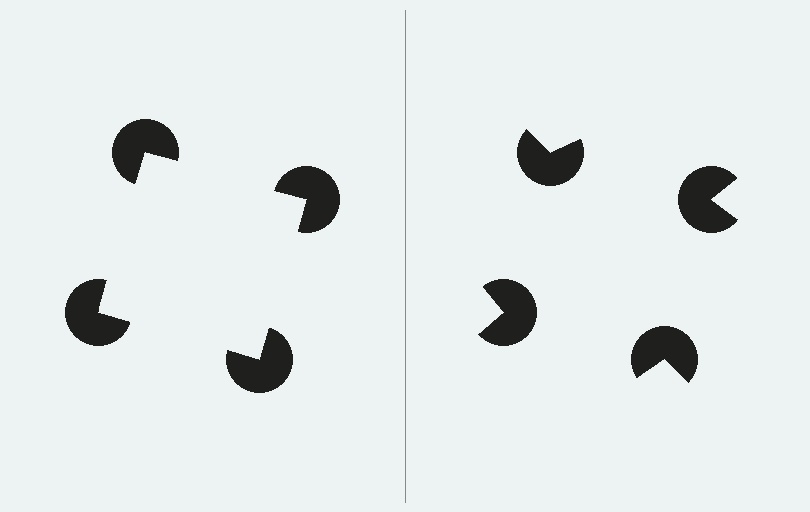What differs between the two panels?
The pac-man discs are positioned identically on both sides; only the wedge orientations differ. On the left they align to a square; on the right they are misaligned.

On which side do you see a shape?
An illusory square appears on the left side. On the right side the wedge cuts are rotated, so no coherent shape forms.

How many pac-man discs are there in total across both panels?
8 — 4 on each side.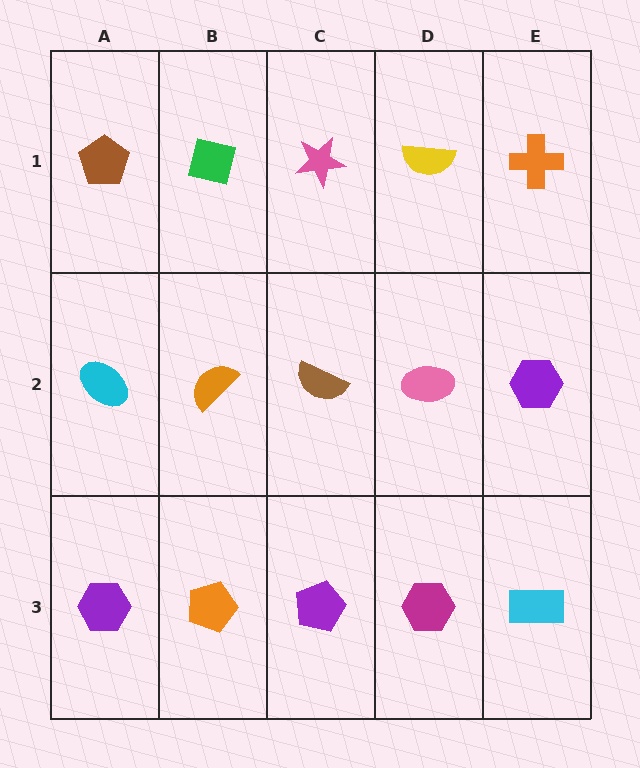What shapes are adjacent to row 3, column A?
A cyan ellipse (row 2, column A), an orange pentagon (row 3, column B).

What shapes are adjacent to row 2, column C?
A pink star (row 1, column C), a purple pentagon (row 3, column C), an orange semicircle (row 2, column B), a pink ellipse (row 2, column D).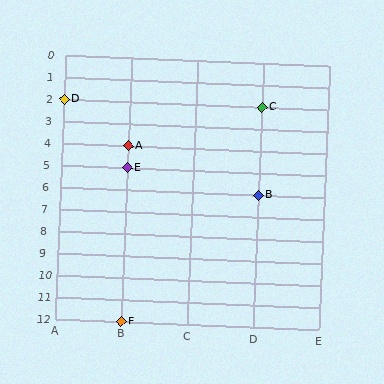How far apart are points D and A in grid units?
Points D and A are 1 column and 2 rows apart (about 2.2 grid units diagonally).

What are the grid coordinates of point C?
Point C is at grid coordinates (D, 2).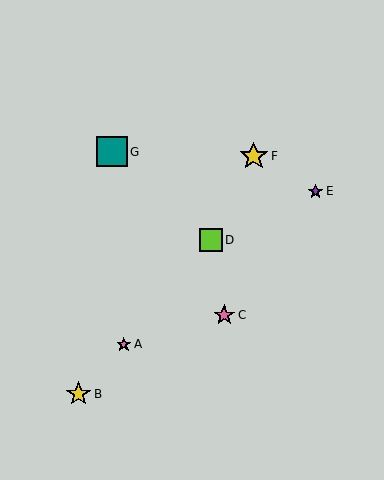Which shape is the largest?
The teal square (labeled G) is the largest.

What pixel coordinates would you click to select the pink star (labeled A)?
Click at (124, 344) to select the pink star A.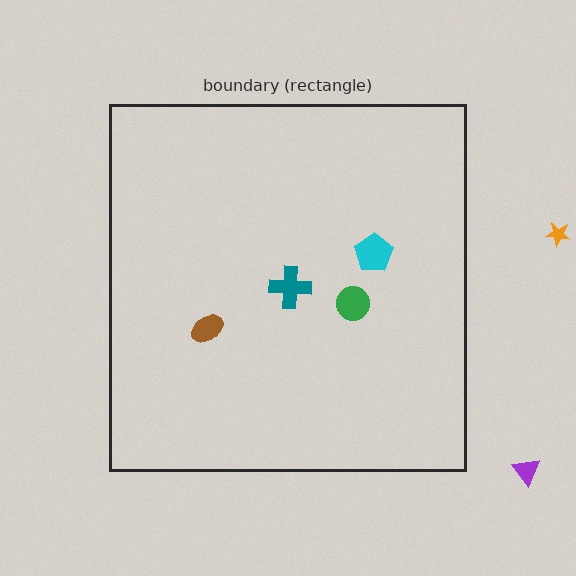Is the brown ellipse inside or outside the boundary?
Inside.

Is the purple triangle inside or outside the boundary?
Outside.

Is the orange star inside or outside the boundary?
Outside.